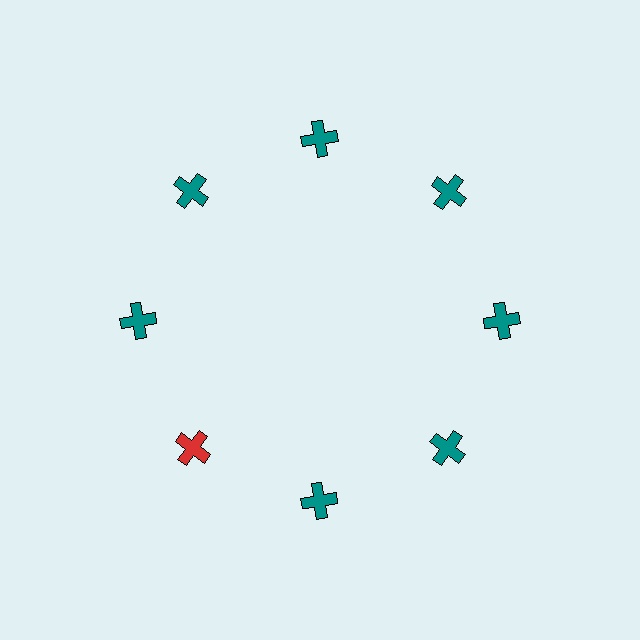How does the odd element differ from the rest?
It has a different color: red instead of teal.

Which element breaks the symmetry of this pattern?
The red cross at roughly the 8 o'clock position breaks the symmetry. All other shapes are teal crosses.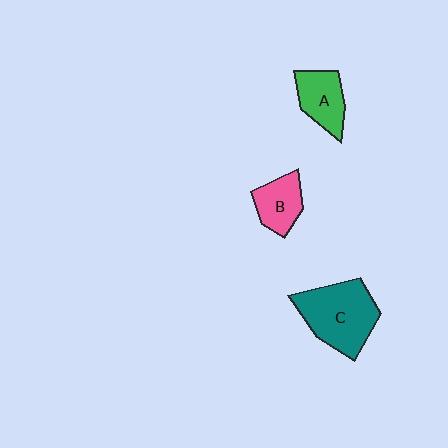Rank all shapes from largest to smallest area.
From largest to smallest: C (teal), A (green), B (pink).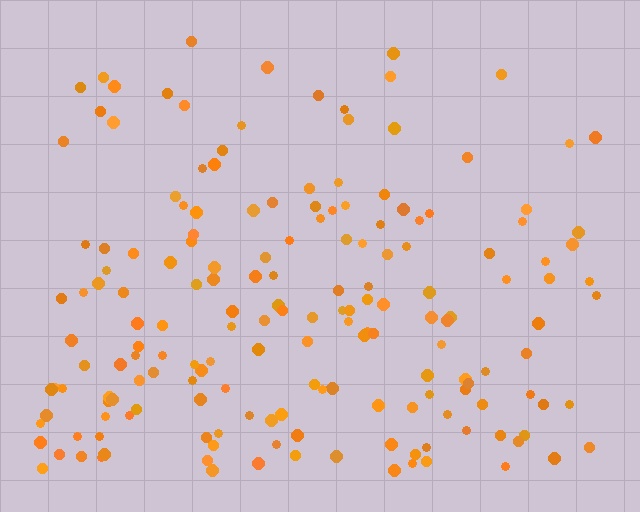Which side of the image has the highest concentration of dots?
The bottom.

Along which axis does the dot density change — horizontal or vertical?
Vertical.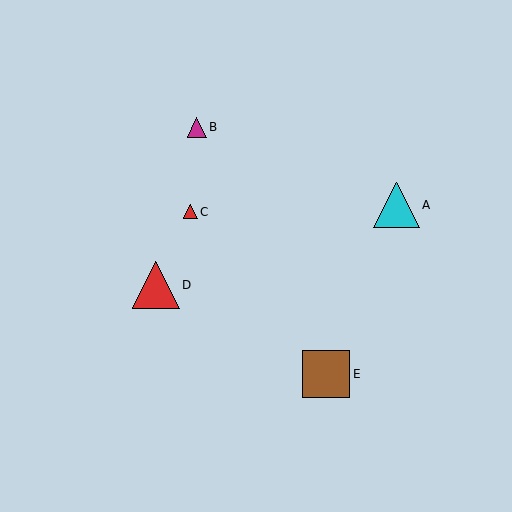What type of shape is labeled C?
Shape C is a red triangle.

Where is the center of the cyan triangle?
The center of the cyan triangle is at (397, 205).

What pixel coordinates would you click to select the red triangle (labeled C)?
Click at (190, 212) to select the red triangle C.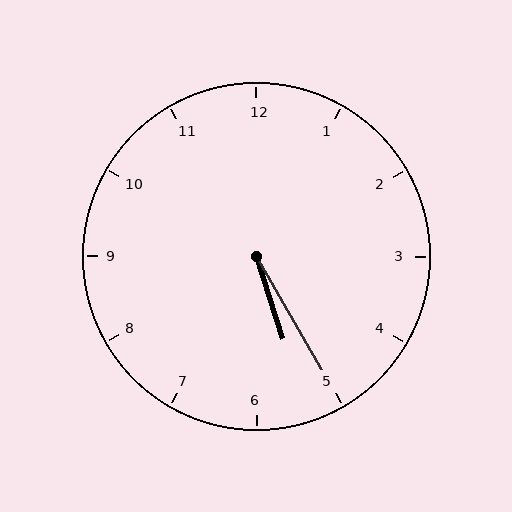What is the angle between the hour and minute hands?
Approximately 12 degrees.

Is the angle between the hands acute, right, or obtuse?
It is acute.